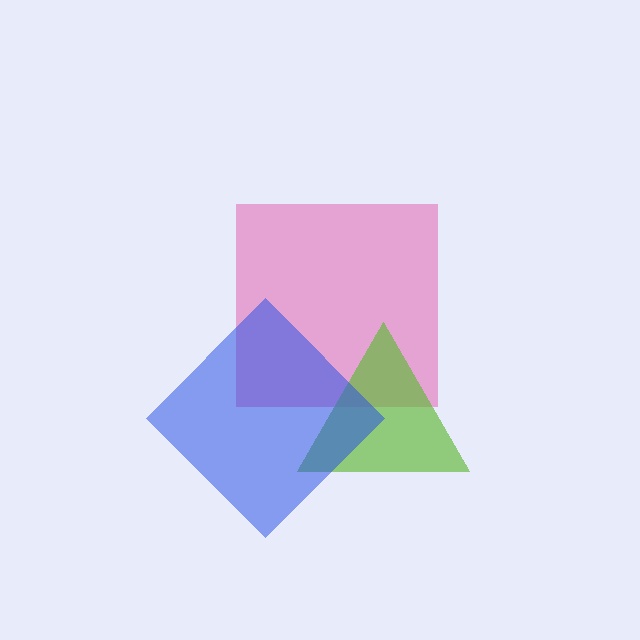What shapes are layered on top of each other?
The layered shapes are: a pink square, a lime triangle, a blue diamond.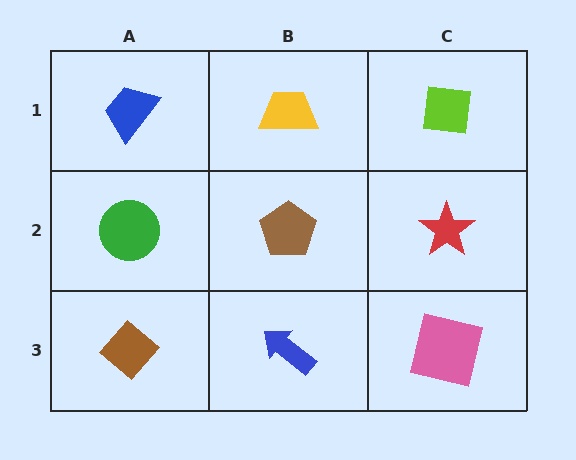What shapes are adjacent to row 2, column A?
A blue trapezoid (row 1, column A), a brown diamond (row 3, column A), a brown pentagon (row 2, column B).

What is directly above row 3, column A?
A green circle.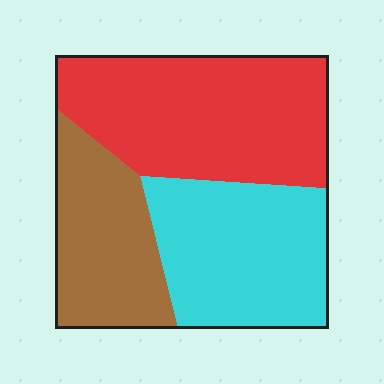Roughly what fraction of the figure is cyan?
Cyan takes up about one third (1/3) of the figure.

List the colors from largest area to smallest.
From largest to smallest: red, cyan, brown.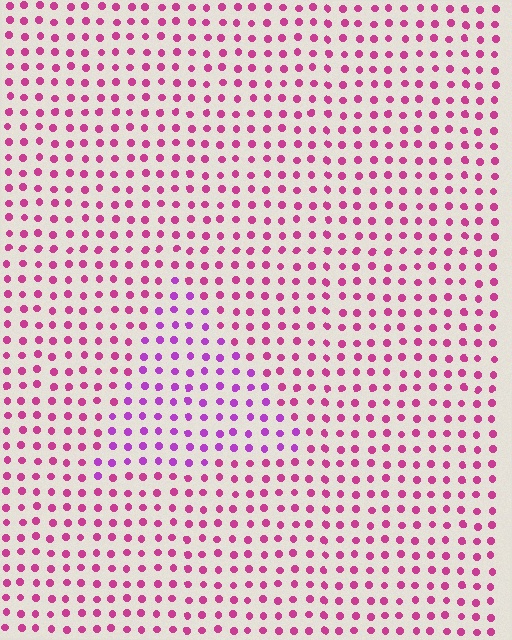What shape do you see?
I see a triangle.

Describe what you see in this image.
The image is filled with small magenta elements in a uniform arrangement. A triangle-shaped region is visible where the elements are tinted to a slightly different hue, forming a subtle color boundary.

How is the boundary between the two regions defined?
The boundary is defined purely by a slight shift in hue (about 32 degrees). Spacing, size, and orientation are identical on both sides.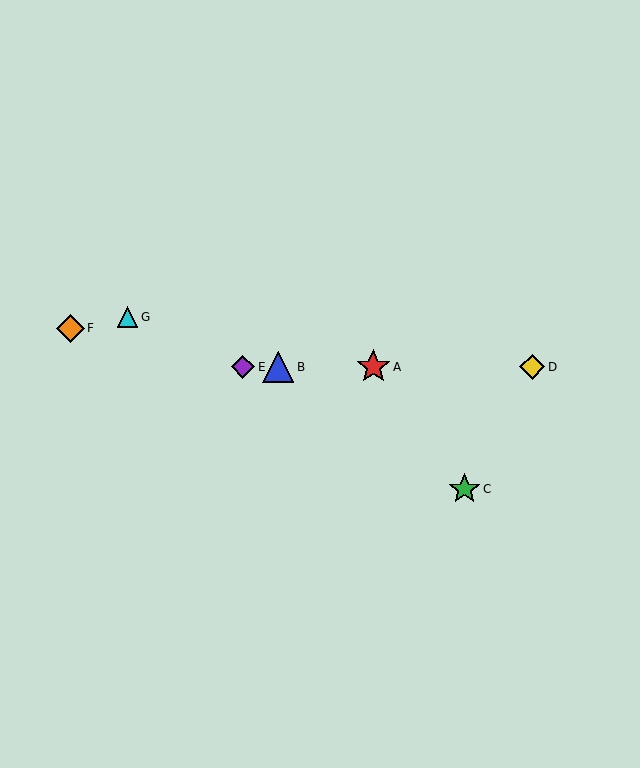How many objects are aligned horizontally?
4 objects (A, B, D, E) are aligned horizontally.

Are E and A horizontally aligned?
Yes, both are at y≈367.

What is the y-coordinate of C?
Object C is at y≈489.